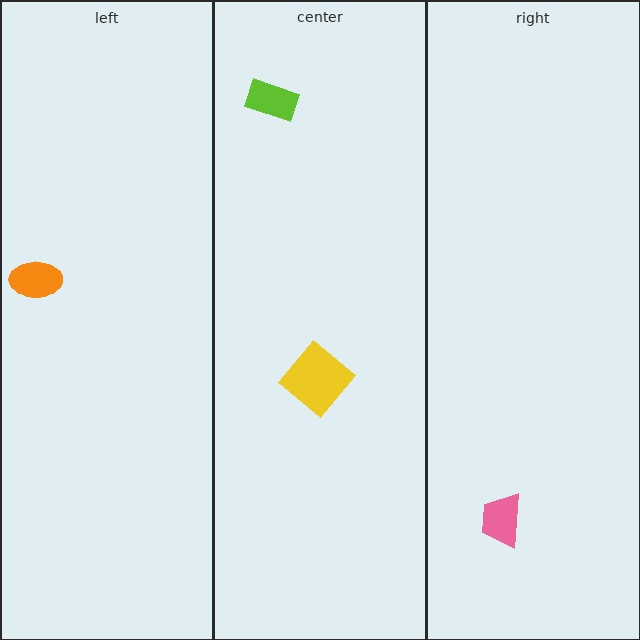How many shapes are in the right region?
1.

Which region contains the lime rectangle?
The center region.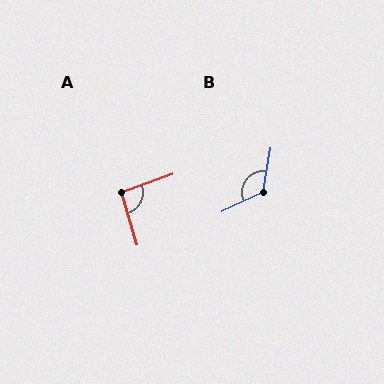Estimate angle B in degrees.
Approximately 124 degrees.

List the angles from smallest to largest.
A (94°), B (124°).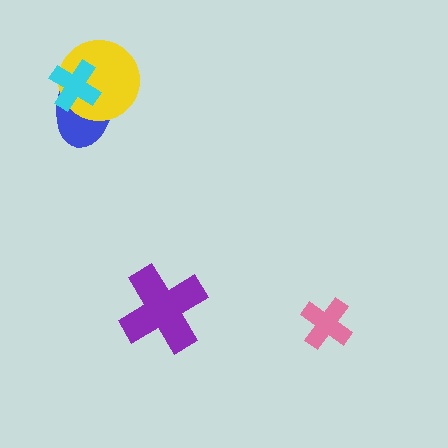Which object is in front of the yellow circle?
The cyan cross is in front of the yellow circle.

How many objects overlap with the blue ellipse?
2 objects overlap with the blue ellipse.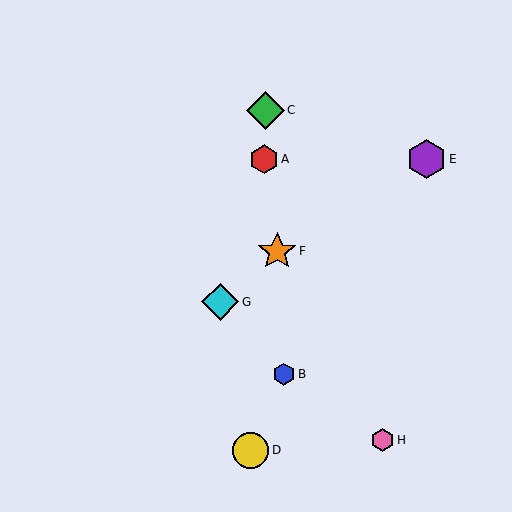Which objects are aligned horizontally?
Objects A, E are aligned horizontally.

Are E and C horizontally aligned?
No, E is at y≈159 and C is at y≈110.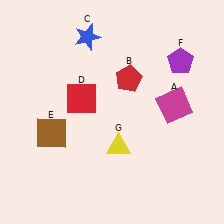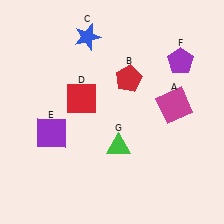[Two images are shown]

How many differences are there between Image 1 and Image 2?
There are 2 differences between the two images.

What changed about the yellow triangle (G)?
In Image 1, G is yellow. In Image 2, it changed to green.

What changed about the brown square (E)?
In Image 1, E is brown. In Image 2, it changed to purple.